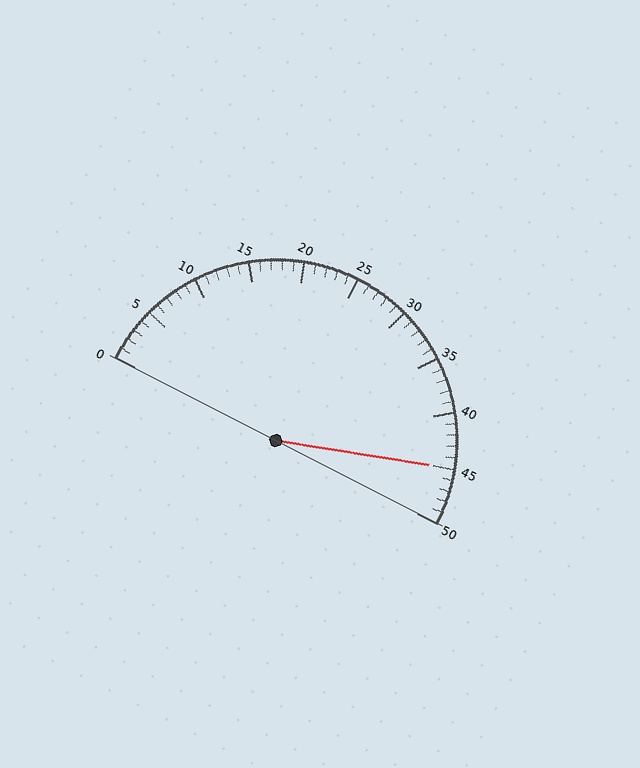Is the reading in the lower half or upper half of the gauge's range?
The reading is in the upper half of the range (0 to 50).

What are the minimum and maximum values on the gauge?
The gauge ranges from 0 to 50.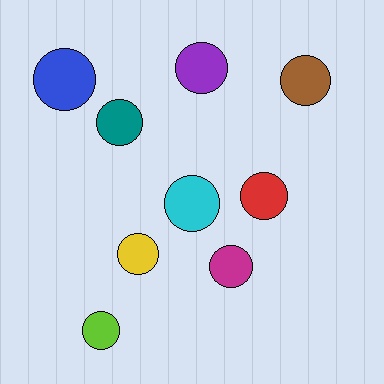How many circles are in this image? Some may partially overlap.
There are 9 circles.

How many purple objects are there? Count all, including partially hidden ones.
There is 1 purple object.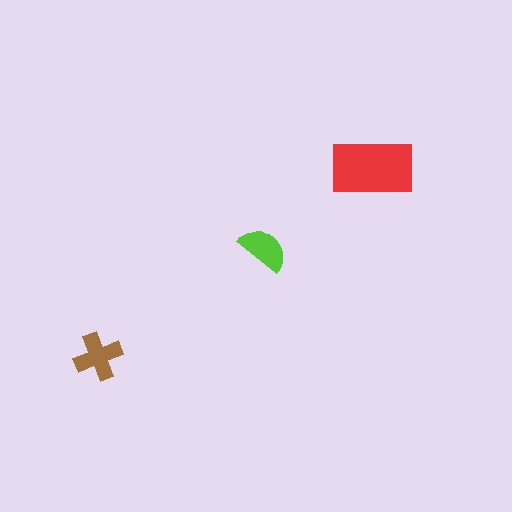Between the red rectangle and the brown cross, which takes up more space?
The red rectangle.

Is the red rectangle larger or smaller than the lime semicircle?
Larger.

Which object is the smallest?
The lime semicircle.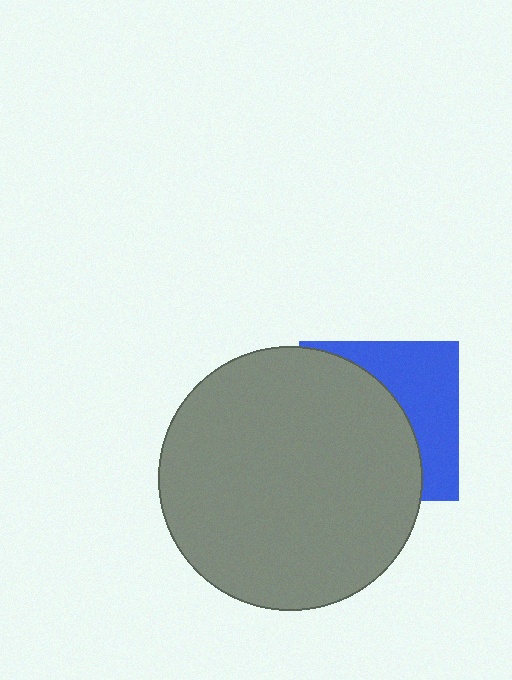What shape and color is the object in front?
The object in front is a gray circle.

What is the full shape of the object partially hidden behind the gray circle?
The partially hidden object is a blue square.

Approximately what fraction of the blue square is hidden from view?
Roughly 60% of the blue square is hidden behind the gray circle.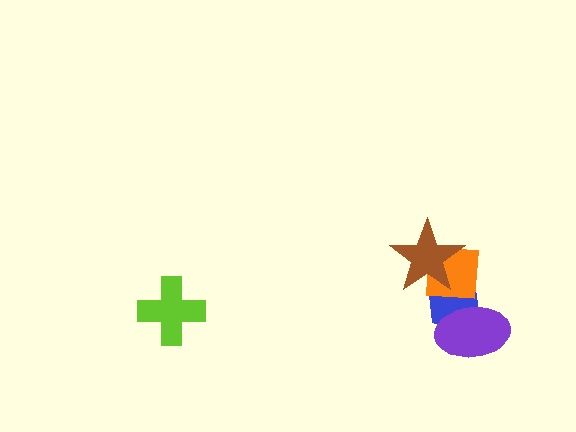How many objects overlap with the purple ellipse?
2 objects overlap with the purple ellipse.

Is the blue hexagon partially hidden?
Yes, it is partially covered by another shape.